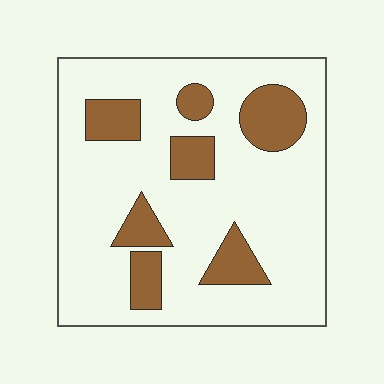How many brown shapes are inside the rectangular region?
7.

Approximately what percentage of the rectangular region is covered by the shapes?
Approximately 20%.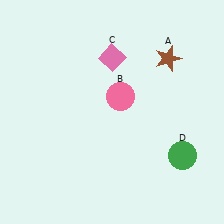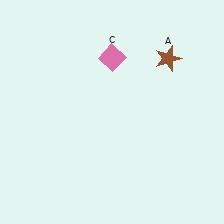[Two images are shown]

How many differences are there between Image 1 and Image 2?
There are 2 differences between the two images.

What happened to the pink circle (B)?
The pink circle (B) was removed in Image 2. It was in the top-right area of Image 1.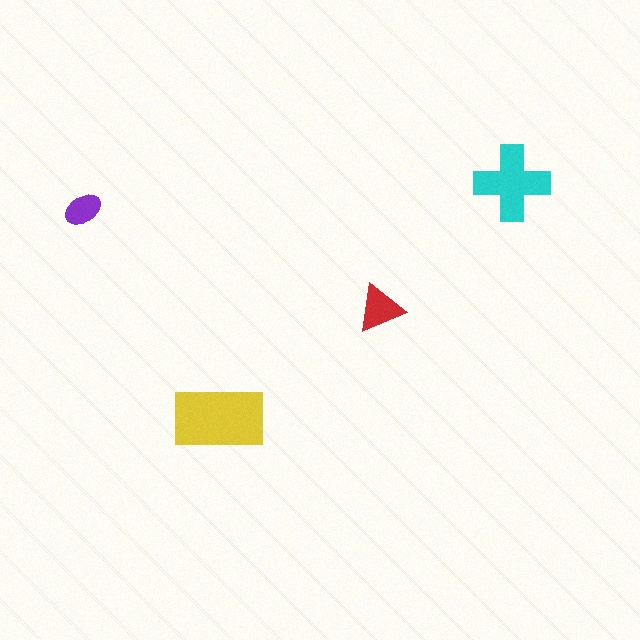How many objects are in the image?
There are 4 objects in the image.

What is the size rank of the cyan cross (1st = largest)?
2nd.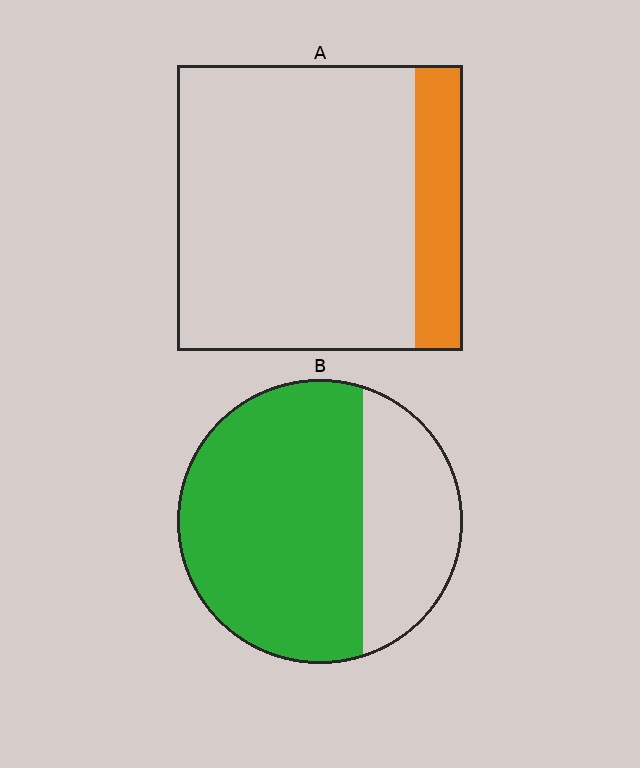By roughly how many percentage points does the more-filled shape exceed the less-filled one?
By roughly 50 percentage points (B over A).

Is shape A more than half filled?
No.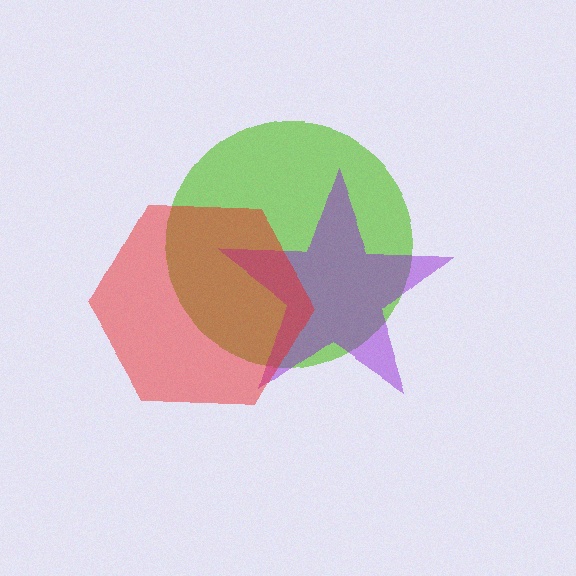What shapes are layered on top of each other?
The layered shapes are: a lime circle, a purple star, a red hexagon.